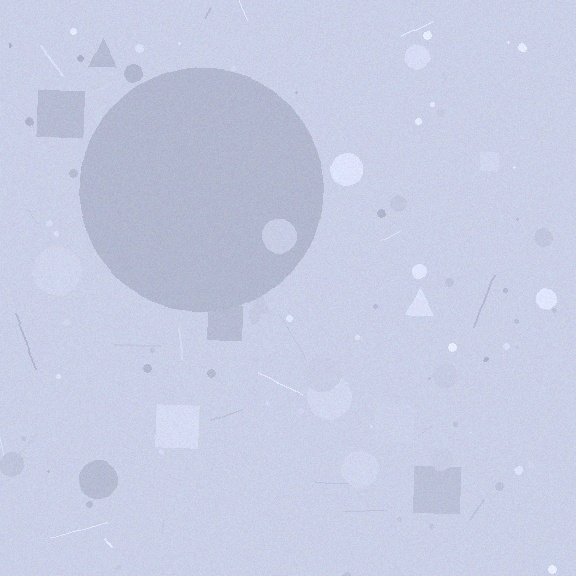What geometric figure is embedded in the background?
A circle is embedded in the background.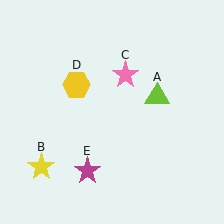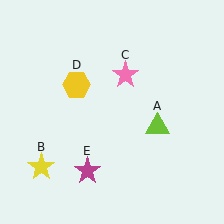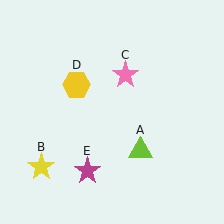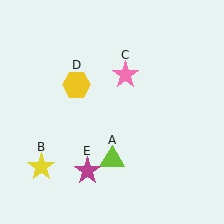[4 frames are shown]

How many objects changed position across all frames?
1 object changed position: lime triangle (object A).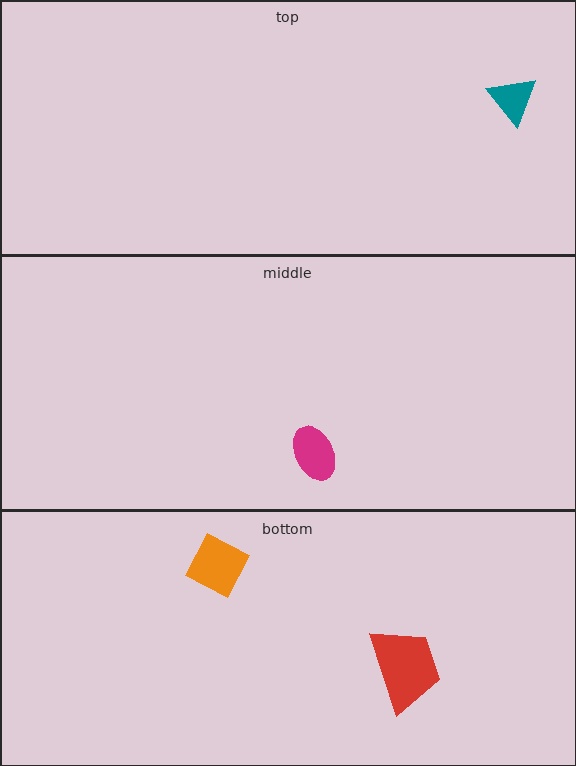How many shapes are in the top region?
1.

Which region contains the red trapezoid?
The bottom region.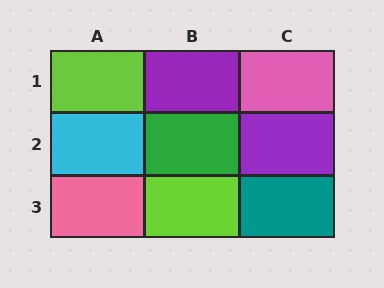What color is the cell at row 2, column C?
Purple.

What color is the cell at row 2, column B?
Green.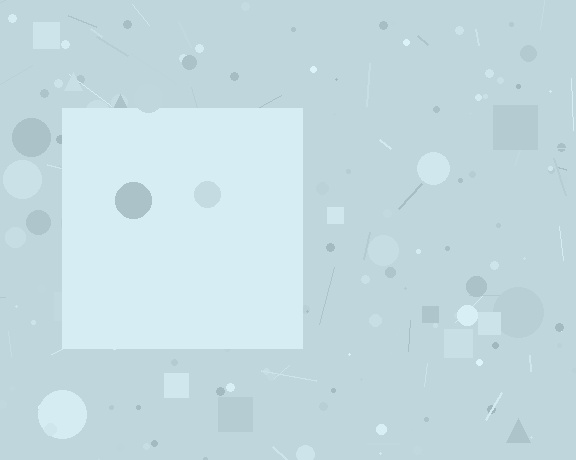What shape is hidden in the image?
A square is hidden in the image.